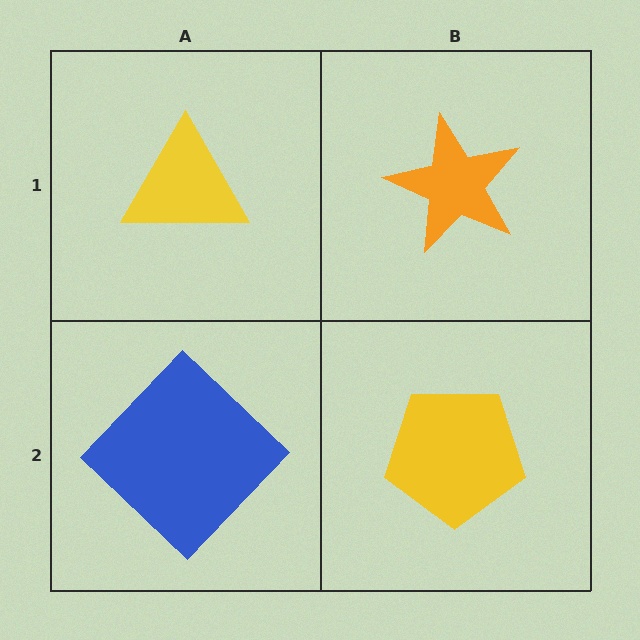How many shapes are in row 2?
2 shapes.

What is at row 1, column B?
An orange star.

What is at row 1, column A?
A yellow triangle.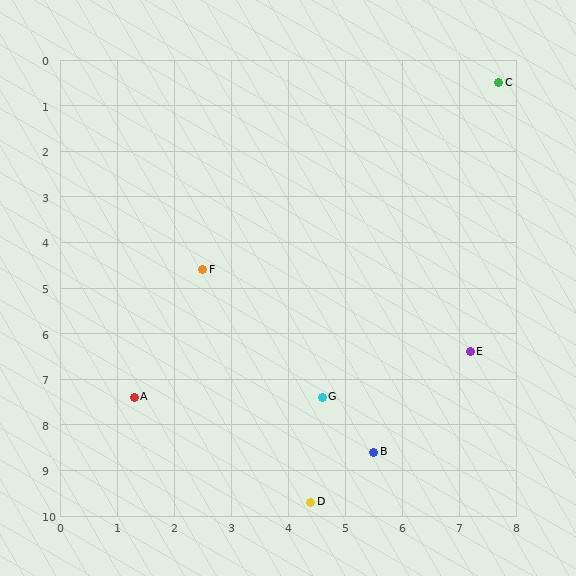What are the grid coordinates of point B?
Point B is at approximately (5.5, 8.6).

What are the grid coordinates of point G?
Point G is at approximately (4.6, 7.4).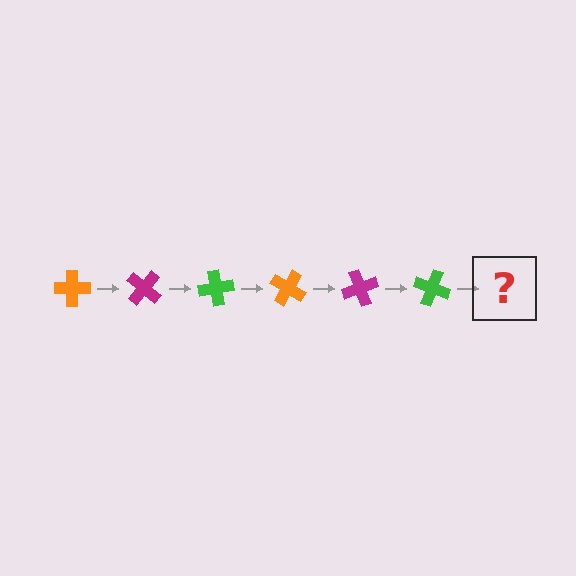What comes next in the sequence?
The next element should be an orange cross, rotated 240 degrees from the start.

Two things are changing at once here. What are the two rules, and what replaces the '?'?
The two rules are that it rotates 40 degrees each step and the color cycles through orange, magenta, and green. The '?' should be an orange cross, rotated 240 degrees from the start.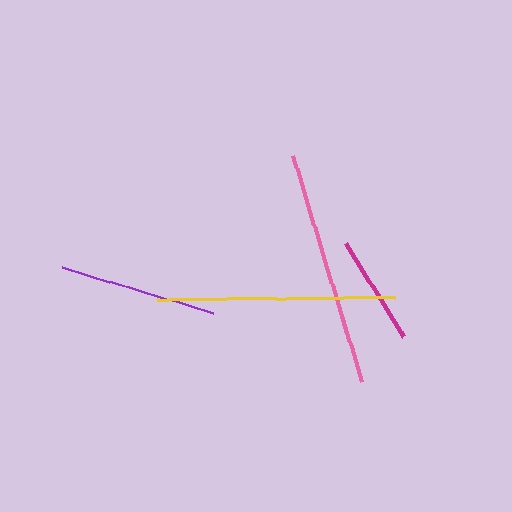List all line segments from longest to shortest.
From longest to shortest: yellow, pink, purple, magenta.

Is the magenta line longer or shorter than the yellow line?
The yellow line is longer than the magenta line.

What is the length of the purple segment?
The purple segment is approximately 158 pixels long.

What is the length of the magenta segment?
The magenta segment is approximately 110 pixels long.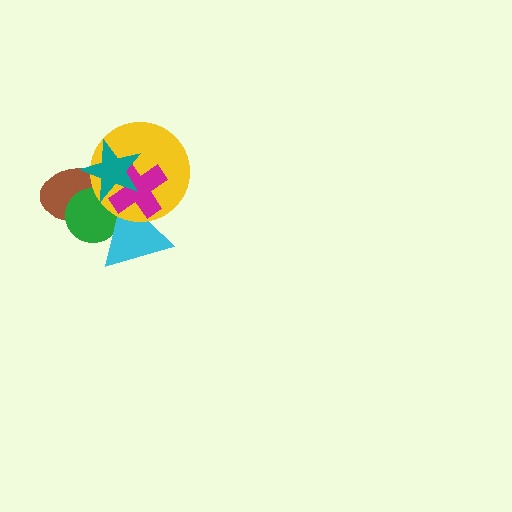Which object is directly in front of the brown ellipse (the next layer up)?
The green circle is directly in front of the brown ellipse.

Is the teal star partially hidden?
No, no other shape covers it.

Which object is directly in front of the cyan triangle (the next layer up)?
The yellow circle is directly in front of the cyan triangle.